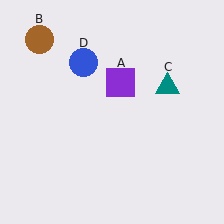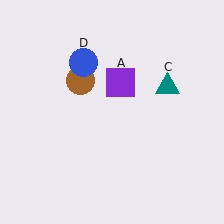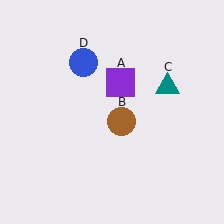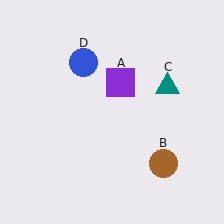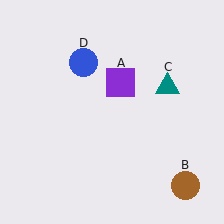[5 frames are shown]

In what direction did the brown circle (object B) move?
The brown circle (object B) moved down and to the right.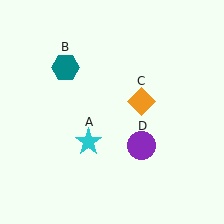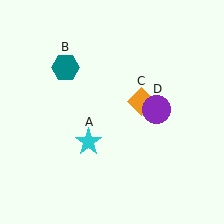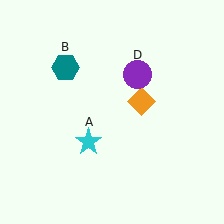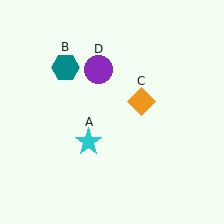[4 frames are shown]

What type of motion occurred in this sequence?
The purple circle (object D) rotated counterclockwise around the center of the scene.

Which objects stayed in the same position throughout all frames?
Cyan star (object A) and teal hexagon (object B) and orange diamond (object C) remained stationary.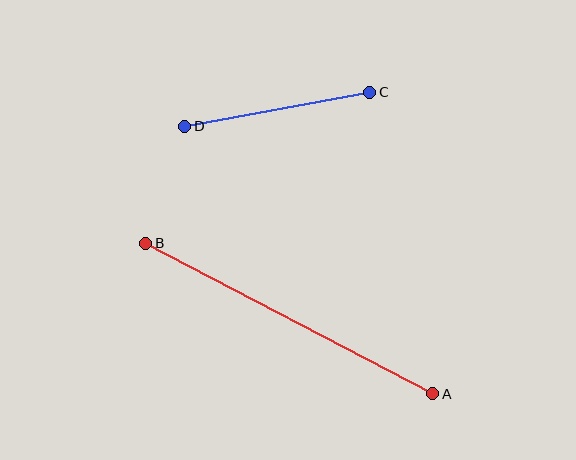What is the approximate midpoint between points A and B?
The midpoint is at approximately (289, 318) pixels.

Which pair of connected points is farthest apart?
Points A and B are farthest apart.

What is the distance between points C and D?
The distance is approximately 188 pixels.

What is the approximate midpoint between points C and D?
The midpoint is at approximately (277, 109) pixels.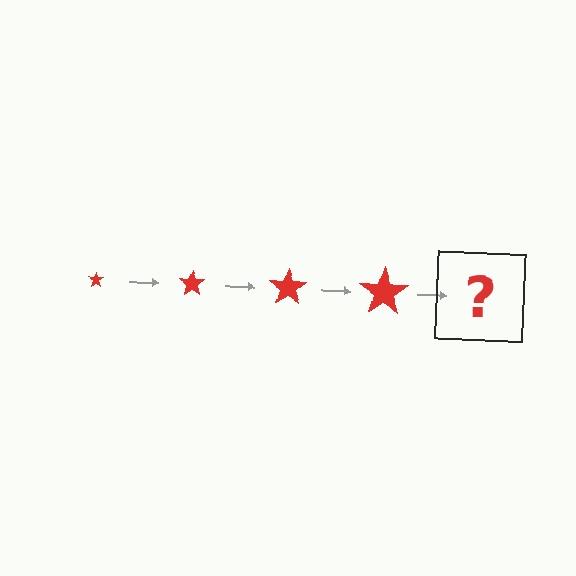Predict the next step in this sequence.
The next step is a red star, larger than the previous one.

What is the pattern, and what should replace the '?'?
The pattern is that the star gets progressively larger each step. The '?' should be a red star, larger than the previous one.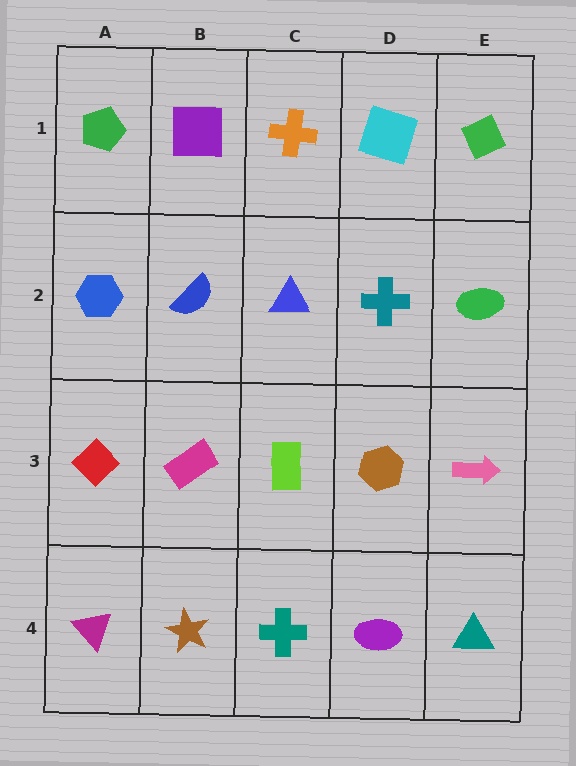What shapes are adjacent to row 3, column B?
A blue semicircle (row 2, column B), a brown star (row 4, column B), a red diamond (row 3, column A), a lime rectangle (row 3, column C).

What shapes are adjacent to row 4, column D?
A brown hexagon (row 3, column D), a teal cross (row 4, column C), a teal triangle (row 4, column E).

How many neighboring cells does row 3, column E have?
3.